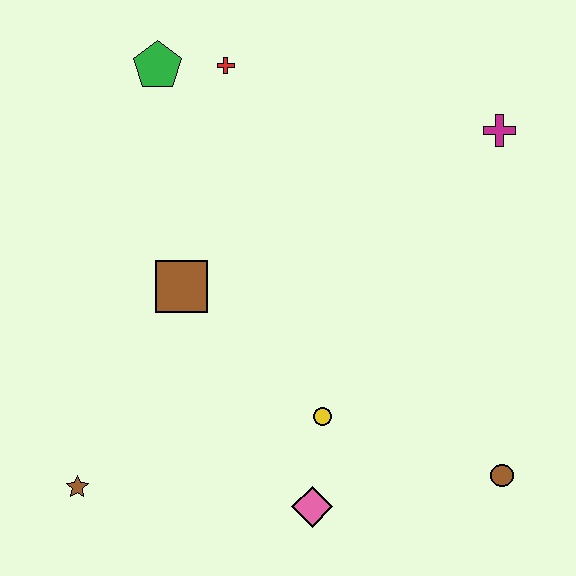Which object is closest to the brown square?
The yellow circle is closest to the brown square.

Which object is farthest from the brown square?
The brown circle is farthest from the brown square.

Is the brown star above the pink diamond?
Yes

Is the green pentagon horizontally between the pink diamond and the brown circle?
No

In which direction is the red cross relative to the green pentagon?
The red cross is to the right of the green pentagon.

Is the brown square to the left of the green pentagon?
No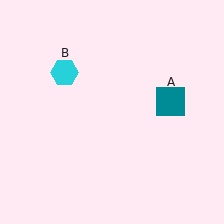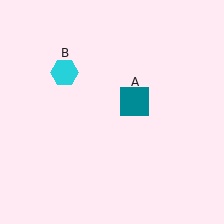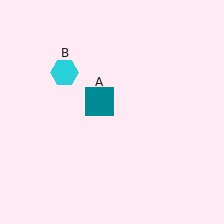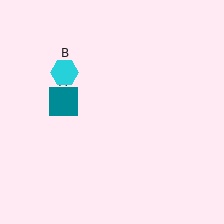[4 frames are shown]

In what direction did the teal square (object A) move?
The teal square (object A) moved left.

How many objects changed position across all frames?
1 object changed position: teal square (object A).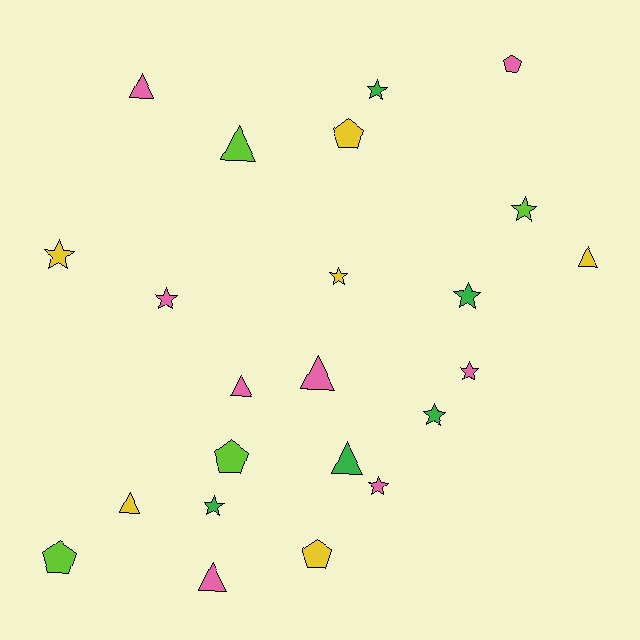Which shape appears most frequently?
Star, with 10 objects.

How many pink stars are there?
There are 3 pink stars.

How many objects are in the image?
There are 23 objects.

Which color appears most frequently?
Pink, with 8 objects.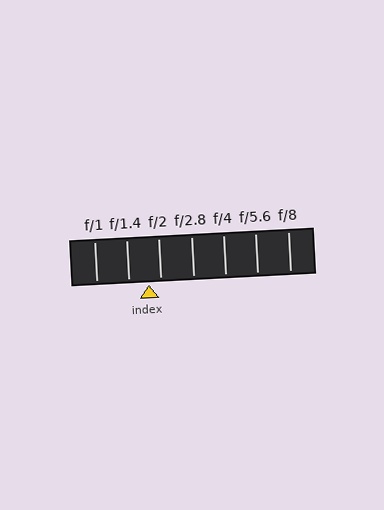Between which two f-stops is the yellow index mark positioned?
The index mark is between f/1.4 and f/2.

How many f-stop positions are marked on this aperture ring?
There are 7 f-stop positions marked.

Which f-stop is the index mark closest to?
The index mark is closest to f/2.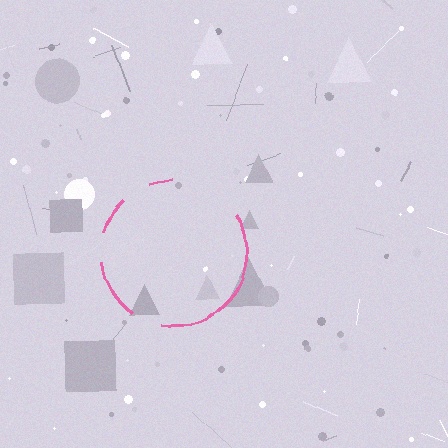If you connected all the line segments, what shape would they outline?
They would outline a circle.